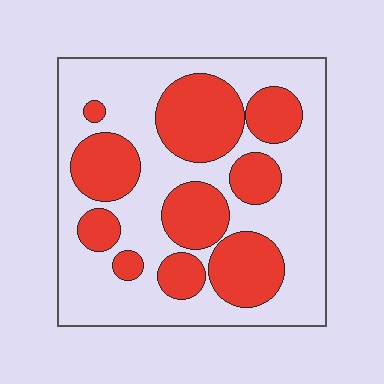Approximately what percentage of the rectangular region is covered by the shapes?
Approximately 40%.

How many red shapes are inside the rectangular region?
10.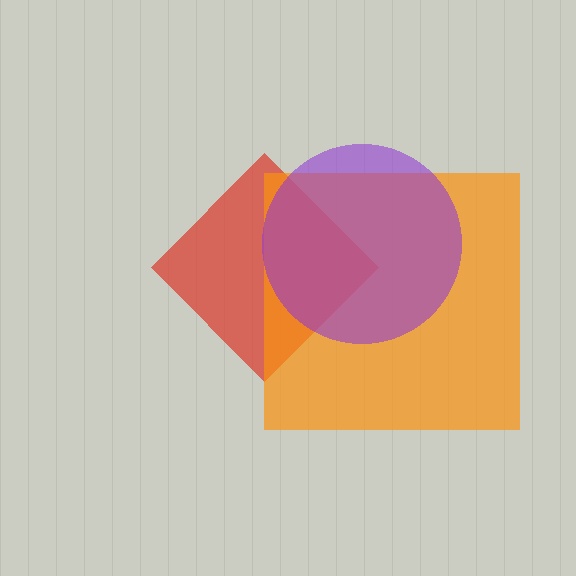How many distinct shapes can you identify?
There are 3 distinct shapes: a red diamond, an orange square, a purple circle.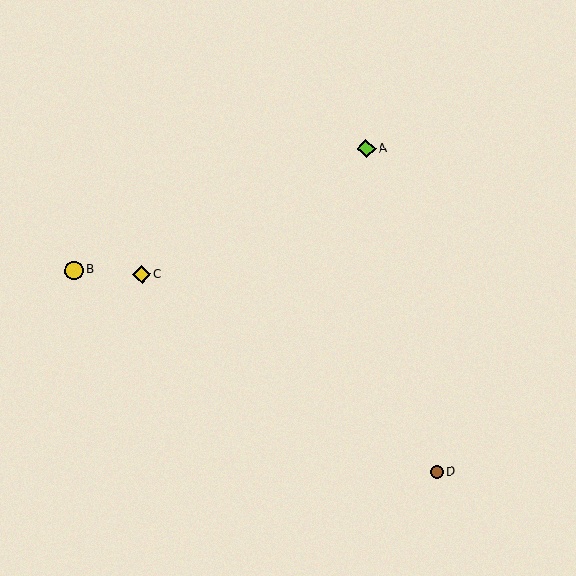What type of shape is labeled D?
Shape D is a brown circle.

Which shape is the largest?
The yellow circle (labeled B) is the largest.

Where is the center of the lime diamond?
The center of the lime diamond is at (366, 149).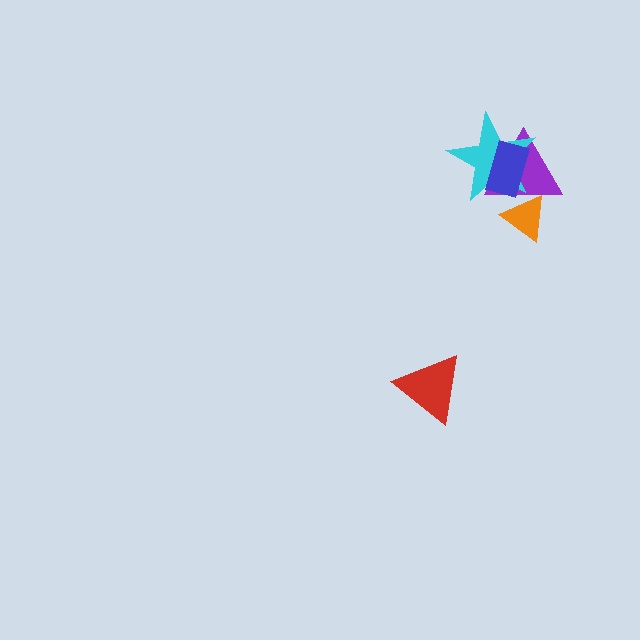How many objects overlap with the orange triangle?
1 object overlaps with the orange triangle.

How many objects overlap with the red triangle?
0 objects overlap with the red triangle.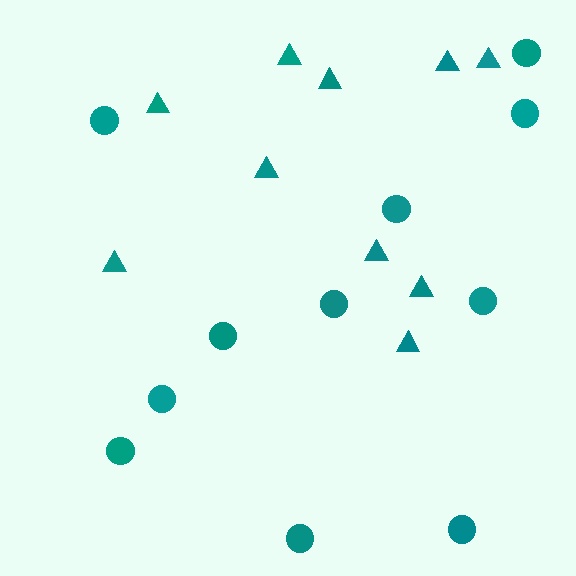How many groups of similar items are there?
There are 2 groups: one group of triangles (10) and one group of circles (11).